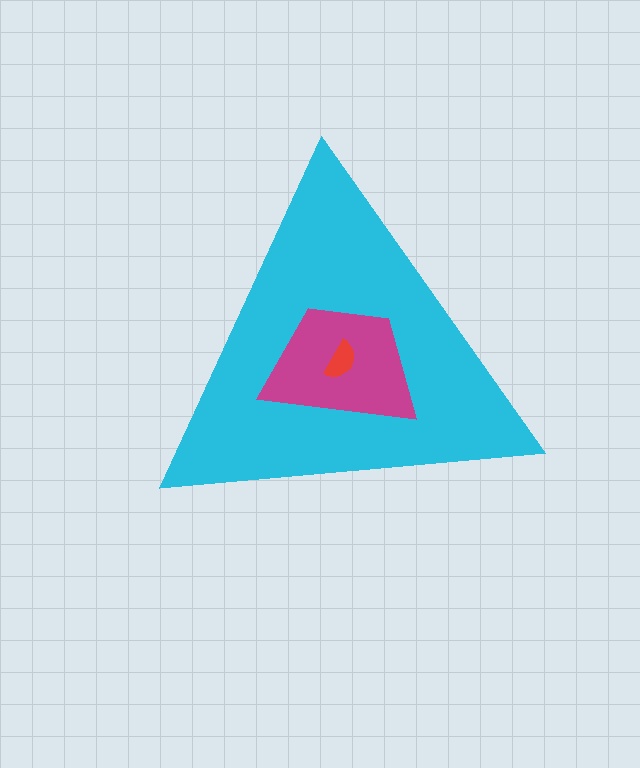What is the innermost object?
The red semicircle.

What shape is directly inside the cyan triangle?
The magenta trapezoid.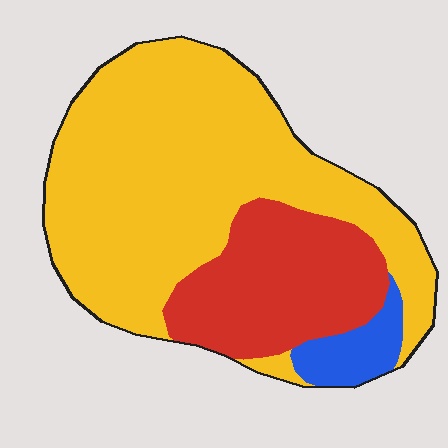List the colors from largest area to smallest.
From largest to smallest: yellow, red, blue.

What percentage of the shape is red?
Red takes up about one quarter (1/4) of the shape.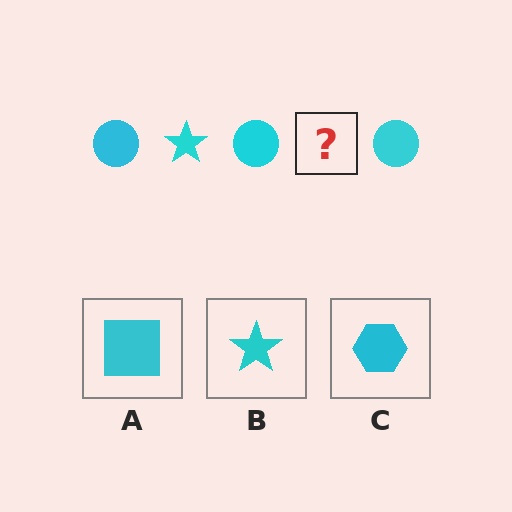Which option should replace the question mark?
Option B.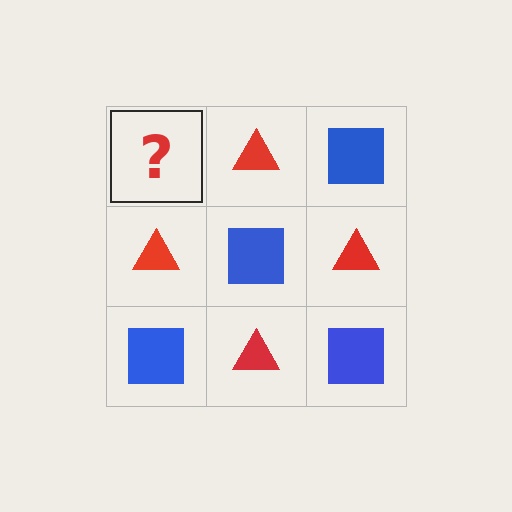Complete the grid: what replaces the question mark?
The question mark should be replaced with a blue square.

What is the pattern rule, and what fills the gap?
The rule is that it alternates blue square and red triangle in a checkerboard pattern. The gap should be filled with a blue square.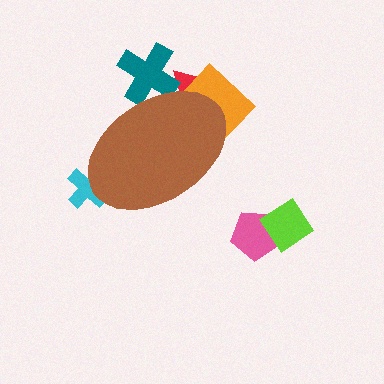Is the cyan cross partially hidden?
Yes, the cyan cross is partially hidden behind the brown ellipse.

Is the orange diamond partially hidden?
Yes, the orange diamond is partially hidden behind the brown ellipse.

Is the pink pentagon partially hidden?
No, the pink pentagon is fully visible.